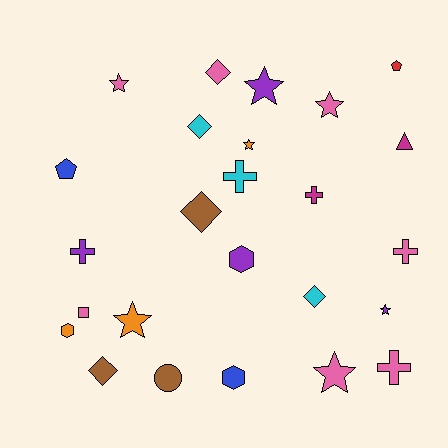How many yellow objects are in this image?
There are no yellow objects.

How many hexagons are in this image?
There are 3 hexagons.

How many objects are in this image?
There are 25 objects.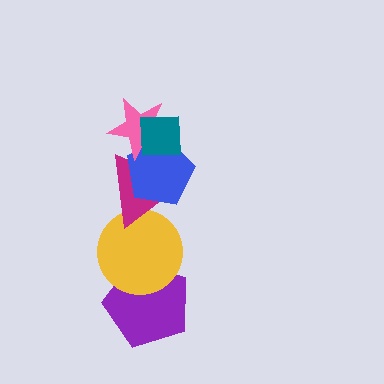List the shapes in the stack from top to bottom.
From top to bottom: the teal square, the pink star, the blue pentagon, the magenta triangle, the yellow circle, the purple pentagon.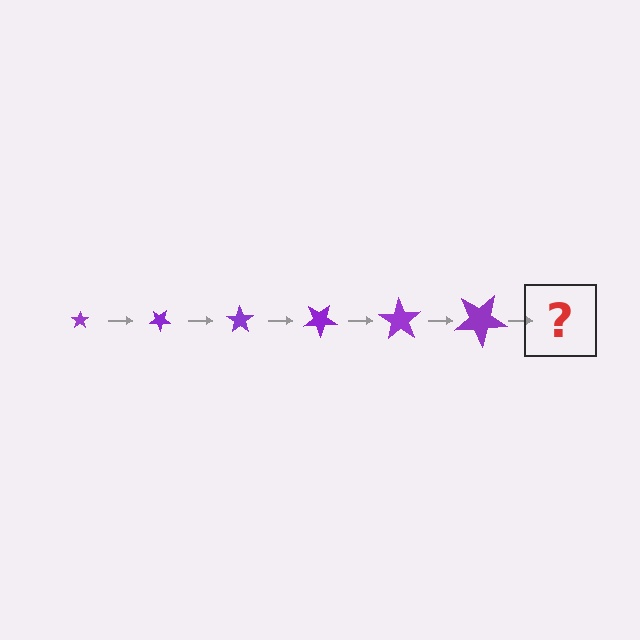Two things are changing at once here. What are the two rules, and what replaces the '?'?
The two rules are that the star grows larger each step and it rotates 35 degrees each step. The '?' should be a star, larger than the previous one and rotated 210 degrees from the start.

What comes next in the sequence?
The next element should be a star, larger than the previous one and rotated 210 degrees from the start.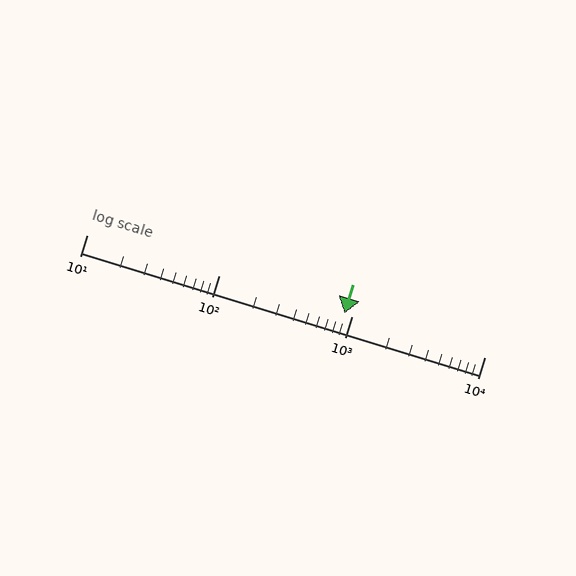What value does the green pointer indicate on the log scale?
The pointer indicates approximately 880.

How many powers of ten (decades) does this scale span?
The scale spans 3 decades, from 10 to 10000.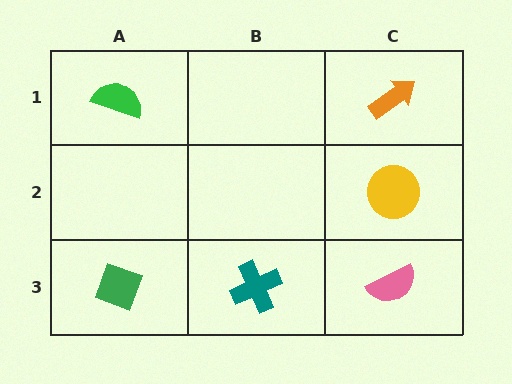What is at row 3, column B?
A teal cross.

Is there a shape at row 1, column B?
No, that cell is empty.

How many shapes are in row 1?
2 shapes.